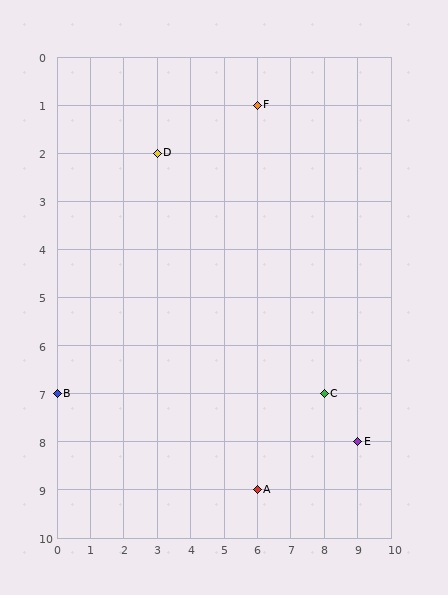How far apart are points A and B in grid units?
Points A and B are 6 columns and 2 rows apart (about 6.3 grid units diagonally).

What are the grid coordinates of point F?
Point F is at grid coordinates (6, 1).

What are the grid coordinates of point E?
Point E is at grid coordinates (9, 8).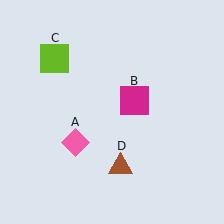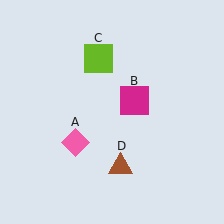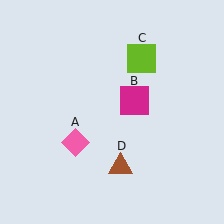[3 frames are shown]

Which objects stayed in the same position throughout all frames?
Pink diamond (object A) and magenta square (object B) and brown triangle (object D) remained stationary.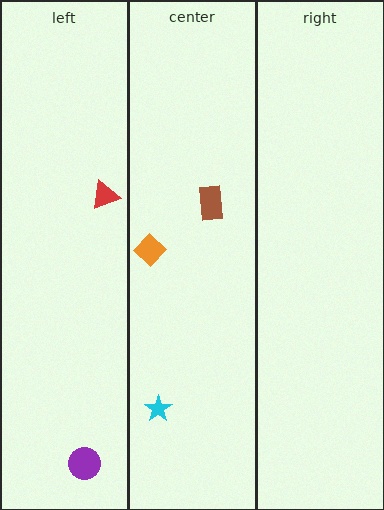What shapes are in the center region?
The cyan star, the orange diamond, the brown rectangle.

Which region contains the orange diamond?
The center region.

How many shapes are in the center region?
3.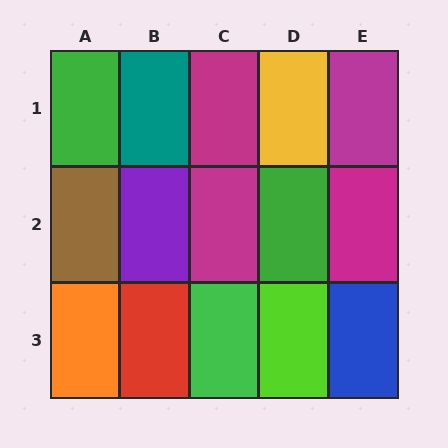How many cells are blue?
1 cell is blue.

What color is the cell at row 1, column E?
Magenta.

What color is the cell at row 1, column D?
Yellow.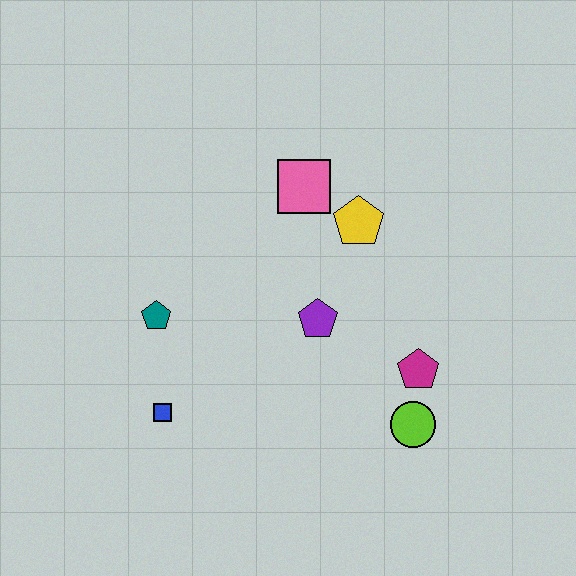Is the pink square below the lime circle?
No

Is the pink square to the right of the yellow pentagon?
No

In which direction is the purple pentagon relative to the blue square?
The purple pentagon is to the right of the blue square.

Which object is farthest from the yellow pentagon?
The blue square is farthest from the yellow pentagon.